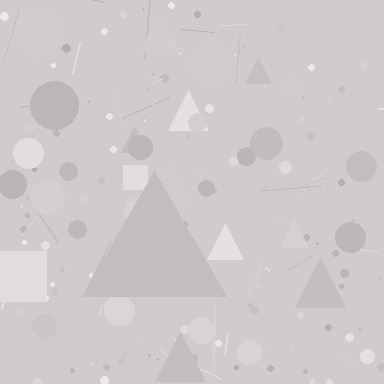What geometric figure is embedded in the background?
A triangle is embedded in the background.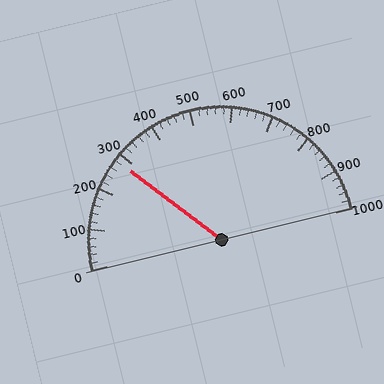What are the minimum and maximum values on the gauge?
The gauge ranges from 0 to 1000.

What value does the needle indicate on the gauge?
The needle indicates approximately 280.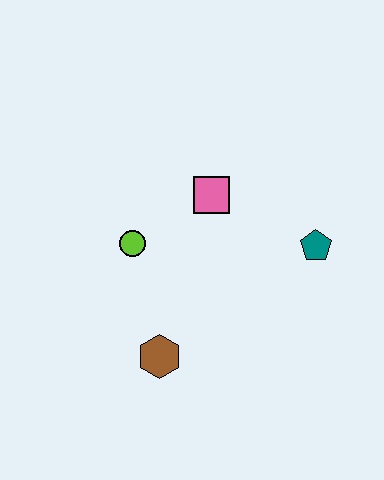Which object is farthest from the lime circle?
The teal pentagon is farthest from the lime circle.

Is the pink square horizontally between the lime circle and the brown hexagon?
No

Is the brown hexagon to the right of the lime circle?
Yes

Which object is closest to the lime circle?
The pink square is closest to the lime circle.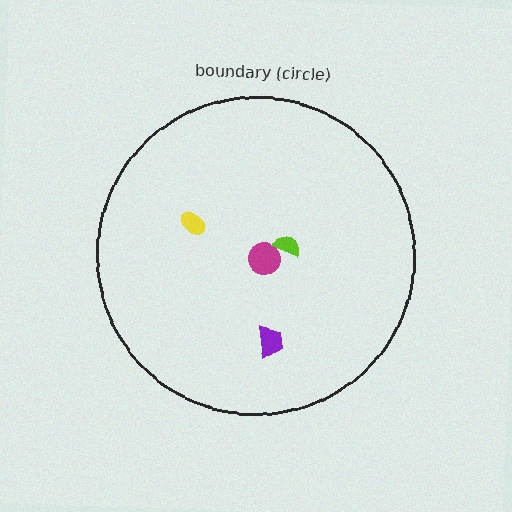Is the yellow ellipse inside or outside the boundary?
Inside.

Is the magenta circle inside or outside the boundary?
Inside.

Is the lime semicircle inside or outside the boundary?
Inside.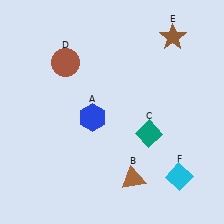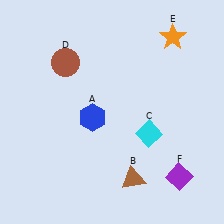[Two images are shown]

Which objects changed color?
C changed from teal to cyan. E changed from brown to orange. F changed from cyan to purple.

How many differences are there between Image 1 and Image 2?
There are 3 differences between the two images.